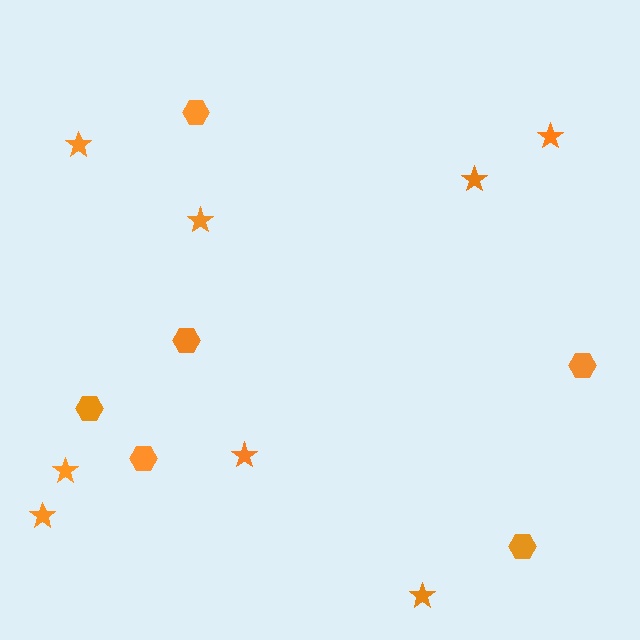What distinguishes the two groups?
There are 2 groups: one group of hexagons (6) and one group of stars (8).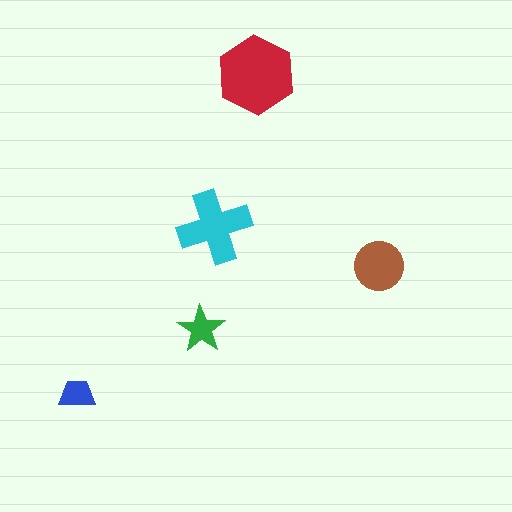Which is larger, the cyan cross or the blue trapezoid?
The cyan cross.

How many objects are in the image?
There are 5 objects in the image.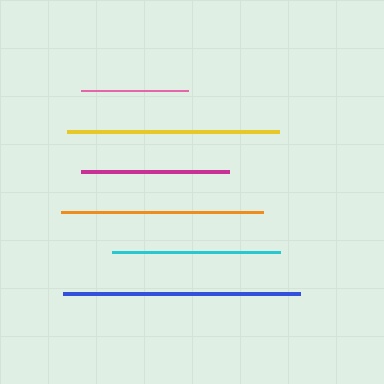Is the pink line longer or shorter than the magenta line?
The magenta line is longer than the pink line.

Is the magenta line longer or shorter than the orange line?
The orange line is longer than the magenta line.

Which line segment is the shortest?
The pink line is the shortest at approximately 106 pixels.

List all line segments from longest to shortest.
From longest to shortest: blue, yellow, orange, cyan, magenta, pink.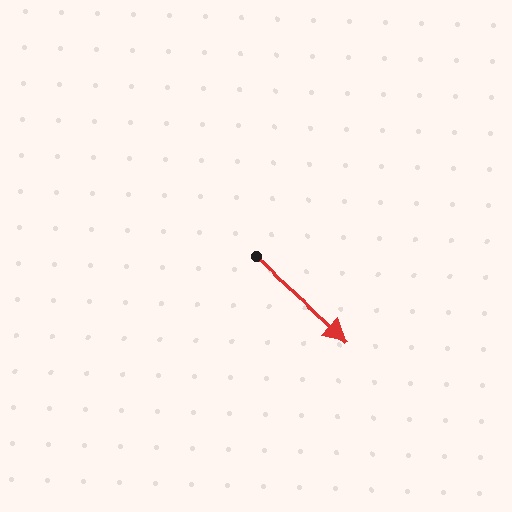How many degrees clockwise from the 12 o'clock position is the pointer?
Approximately 132 degrees.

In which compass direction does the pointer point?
Southeast.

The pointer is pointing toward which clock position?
Roughly 4 o'clock.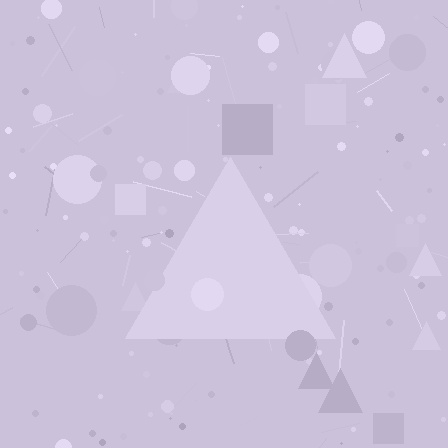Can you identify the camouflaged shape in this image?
The camouflaged shape is a triangle.